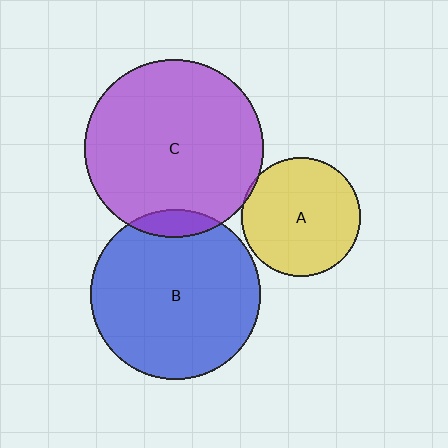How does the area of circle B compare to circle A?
Approximately 2.0 times.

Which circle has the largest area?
Circle C (purple).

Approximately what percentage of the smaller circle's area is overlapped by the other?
Approximately 10%.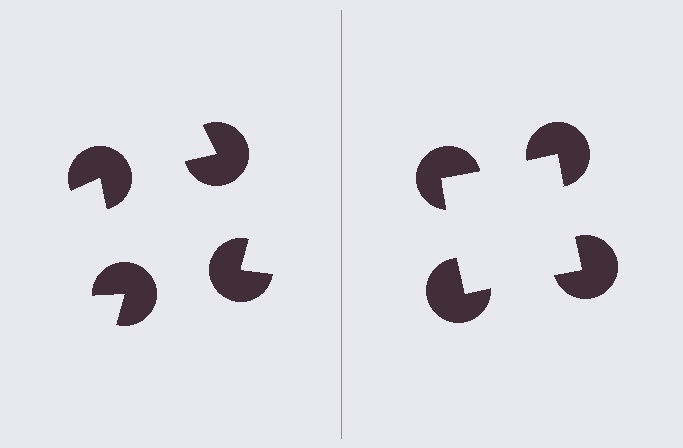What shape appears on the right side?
An illusory square.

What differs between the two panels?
The pac-man discs are positioned identically on both sides; only the wedge orientations differ. On the right they align to a square; on the left they are misaligned.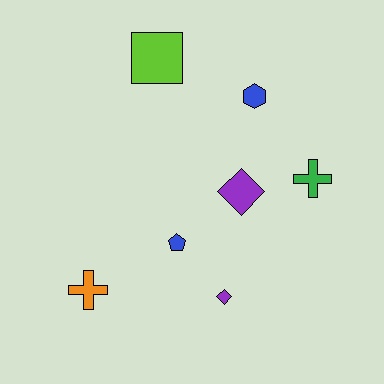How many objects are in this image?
There are 7 objects.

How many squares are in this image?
There is 1 square.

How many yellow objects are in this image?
There are no yellow objects.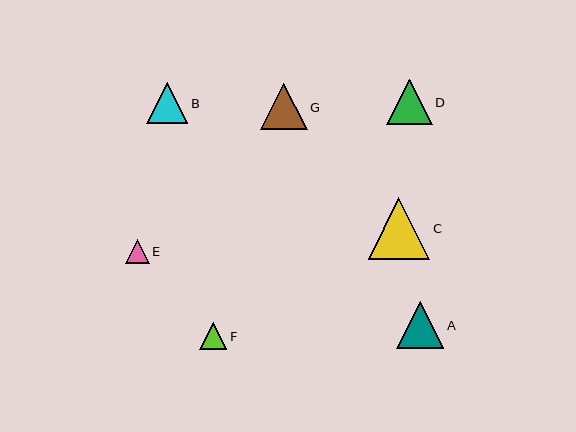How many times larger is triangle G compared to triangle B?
Triangle G is approximately 1.1 times the size of triangle B.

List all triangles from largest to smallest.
From largest to smallest: C, A, G, D, B, F, E.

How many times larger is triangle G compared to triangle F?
Triangle G is approximately 1.7 times the size of triangle F.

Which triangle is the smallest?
Triangle E is the smallest with a size of approximately 24 pixels.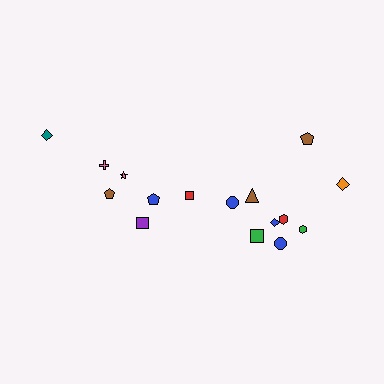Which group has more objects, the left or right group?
The right group.